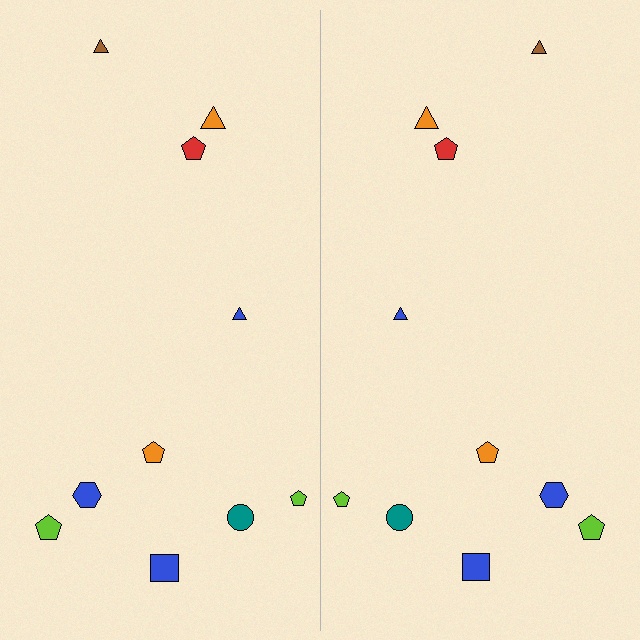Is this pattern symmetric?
Yes, this pattern has bilateral (reflection) symmetry.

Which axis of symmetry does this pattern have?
The pattern has a vertical axis of symmetry running through the center of the image.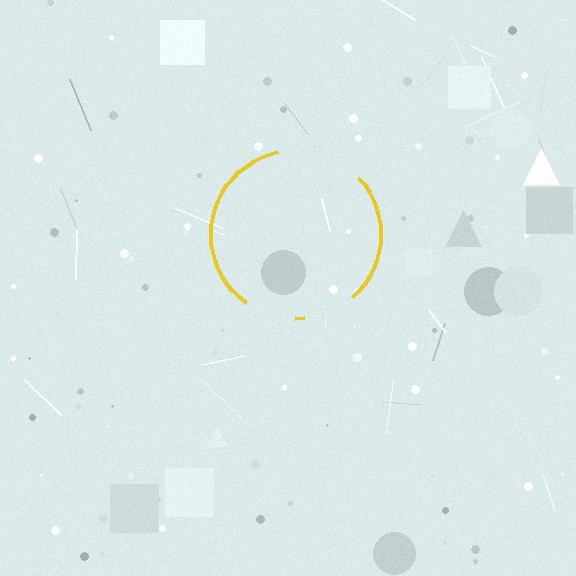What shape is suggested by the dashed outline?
The dashed outline suggests a circle.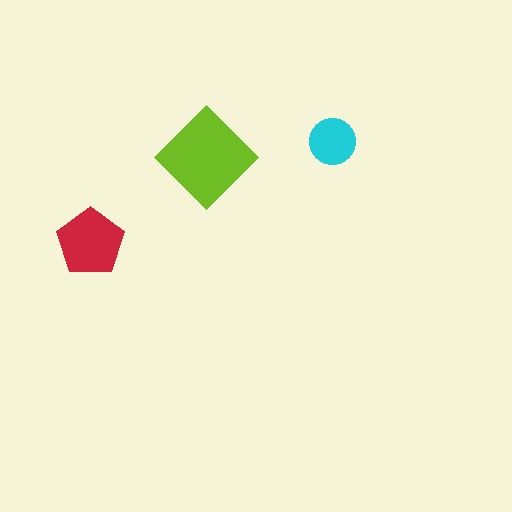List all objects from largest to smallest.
The lime diamond, the red pentagon, the cyan circle.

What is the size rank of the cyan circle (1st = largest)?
3rd.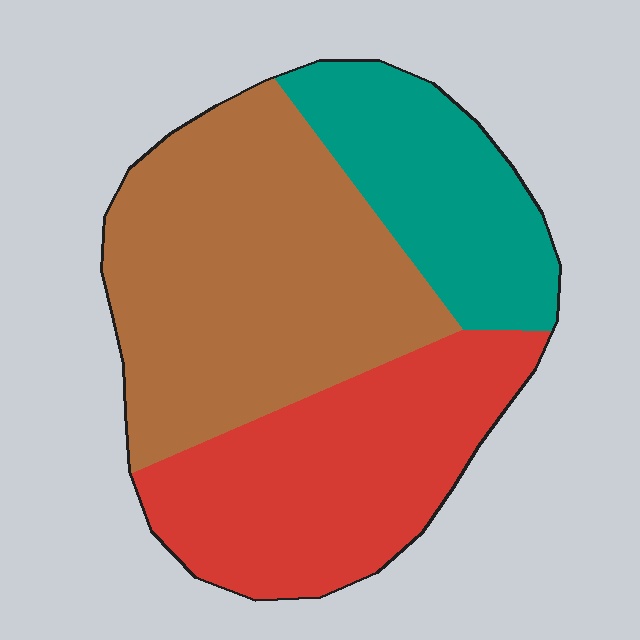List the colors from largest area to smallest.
From largest to smallest: brown, red, teal.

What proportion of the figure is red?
Red takes up about one third (1/3) of the figure.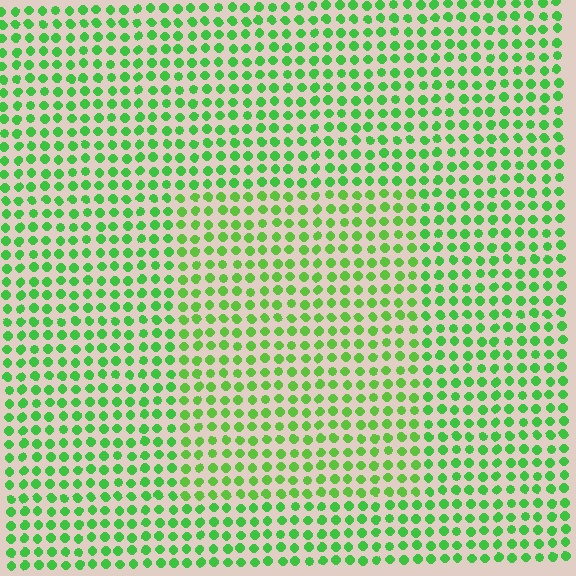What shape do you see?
I see a rectangle.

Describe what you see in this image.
The image is filled with small green elements in a uniform arrangement. A rectangle-shaped region is visible where the elements are tinted to a slightly different hue, forming a subtle color boundary.